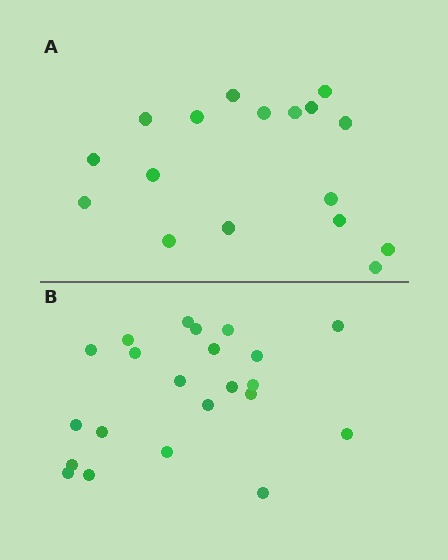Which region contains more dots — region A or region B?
Region B (the bottom region) has more dots.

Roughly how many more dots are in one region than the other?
Region B has about 5 more dots than region A.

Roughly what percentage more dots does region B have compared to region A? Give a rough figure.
About 30% more.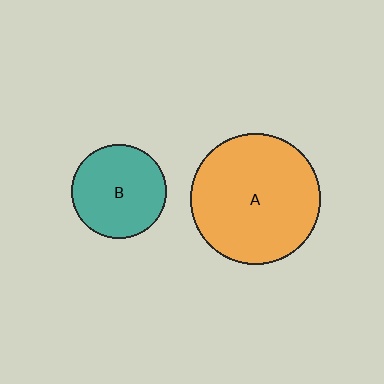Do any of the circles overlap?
No, none of the circles overlap.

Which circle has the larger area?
Circle A (orange).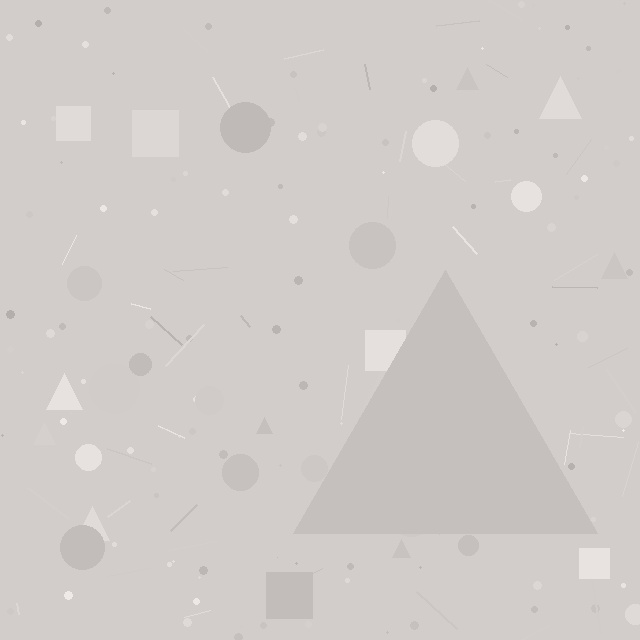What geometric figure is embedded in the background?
A triangle is embedded in the background.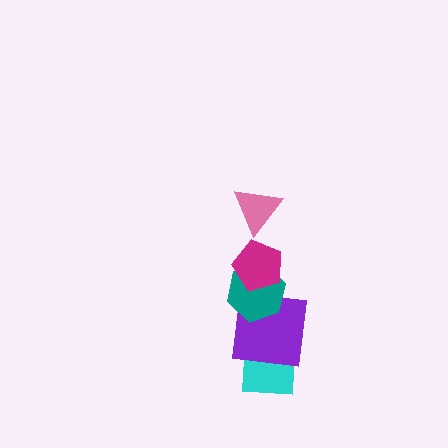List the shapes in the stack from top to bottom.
From top to bottom: the pink triangle, the magenta pentagon, the teal hexagon, the purple square, the cyan square.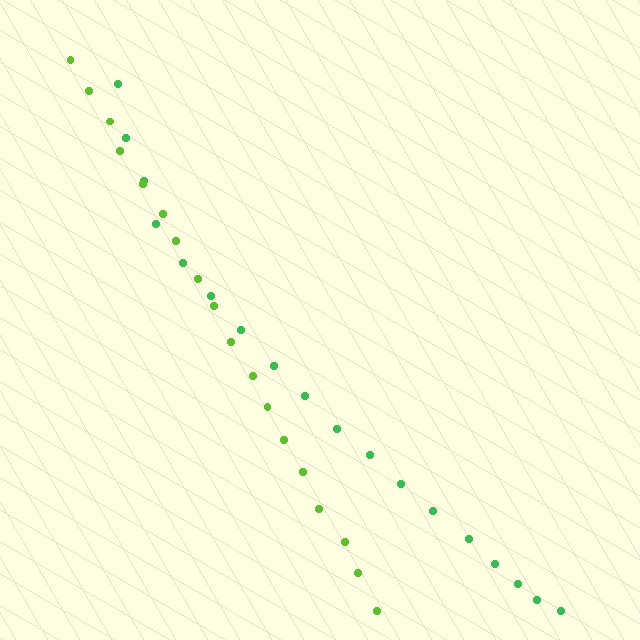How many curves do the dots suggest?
There are 2 distinct paths.